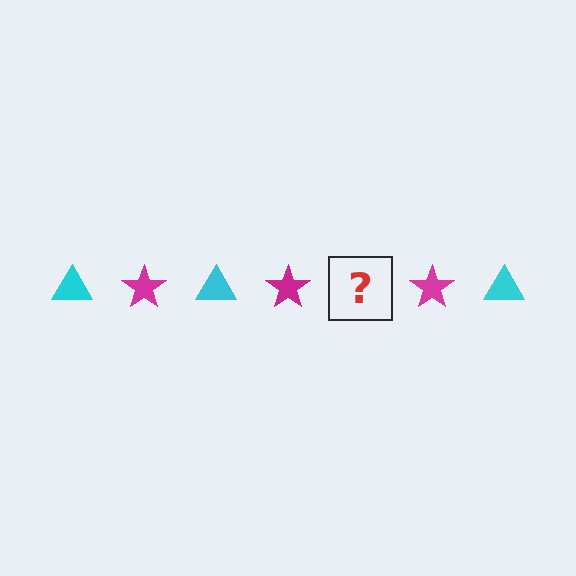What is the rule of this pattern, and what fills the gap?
The rule is that the pattern alternates between cyan triangle and magenta star. The gap should be filled with a cyan triangle.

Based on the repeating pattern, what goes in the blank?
The blank should be a cyan triangle.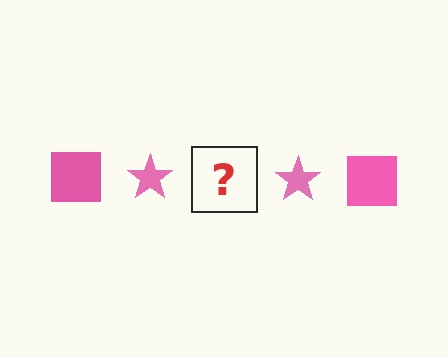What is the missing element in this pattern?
The missing element is a pink square.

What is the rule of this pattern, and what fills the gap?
The rule is that the pattern cycles through square, star shapes in pink. The gap should be filled with a pink square.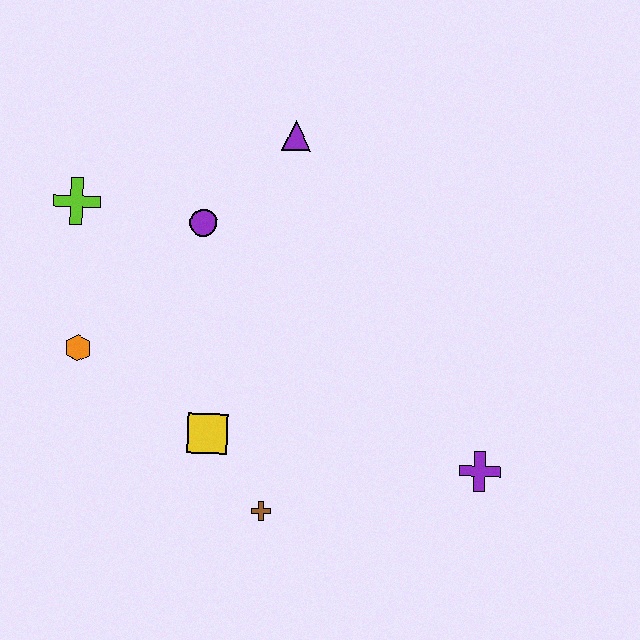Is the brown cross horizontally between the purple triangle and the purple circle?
Yes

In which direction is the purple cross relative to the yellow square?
The purple cross is to the right of the yellow square.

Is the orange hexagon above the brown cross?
Yes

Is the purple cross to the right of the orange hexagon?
Yes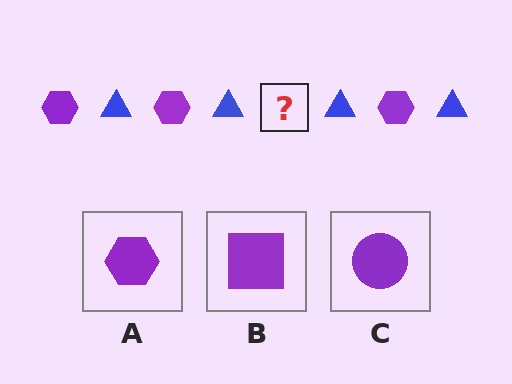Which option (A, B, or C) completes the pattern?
A.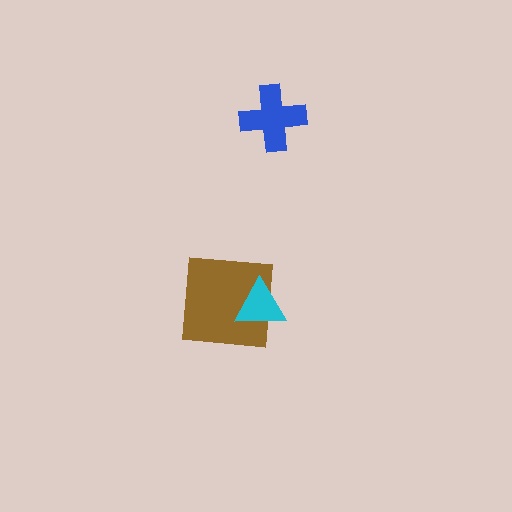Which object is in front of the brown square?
The cyan triangle is in front of the brown square.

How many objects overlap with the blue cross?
0 objects overlap with the blue cross.